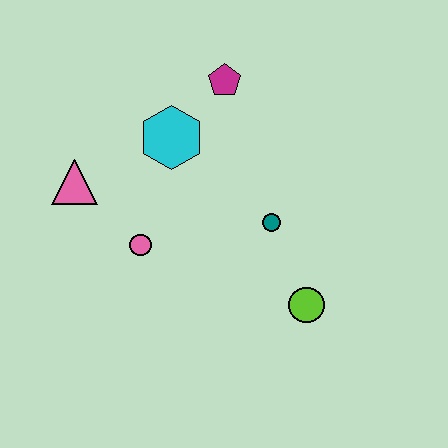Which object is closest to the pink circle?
The pink triangle is closest to the pink circle.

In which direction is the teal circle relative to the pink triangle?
The teal circle is to the right of the pink triangle.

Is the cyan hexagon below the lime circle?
No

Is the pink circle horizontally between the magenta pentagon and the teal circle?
No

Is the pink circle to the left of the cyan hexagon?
Yes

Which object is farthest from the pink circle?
The magenta pentagon is farthest from the pink circle.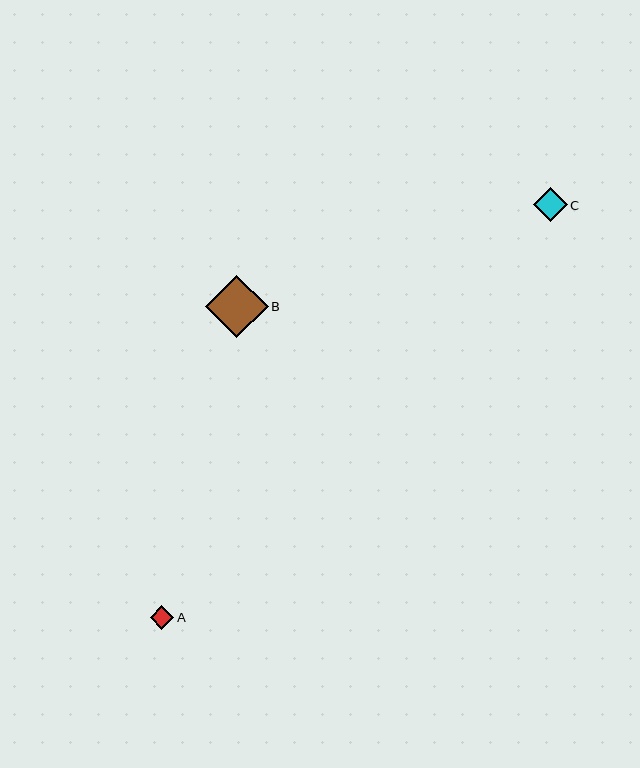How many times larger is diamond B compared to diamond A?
Diamond B is approximately 2.6 times the size of diamond A.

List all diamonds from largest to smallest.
From largest to smallest: B, C, A.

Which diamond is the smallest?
Diamond A is the smallest with a size of approximately 24 pixels.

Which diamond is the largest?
Diamond B is the largest with a size of approximately 62 pixels.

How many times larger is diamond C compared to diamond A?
Diamond C is approximately 1.4 times the size of diamond A.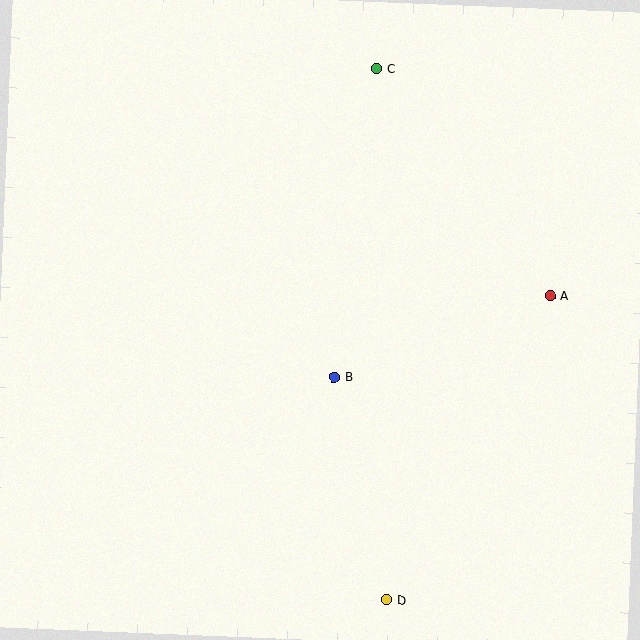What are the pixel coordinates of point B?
Point B is at (334, 377).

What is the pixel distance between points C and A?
The distance between C and A is 286 pixels.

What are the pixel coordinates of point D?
Point D is at (387, 599).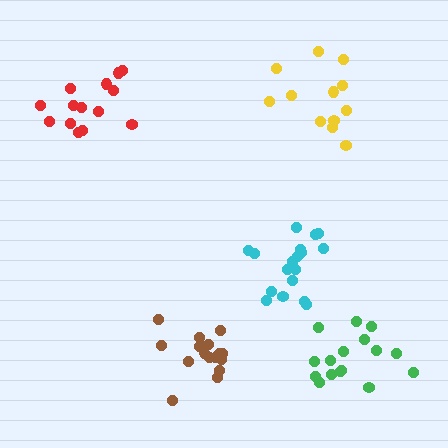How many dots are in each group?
Group 1: 14 dots, Group 2: 12 dots, Group 3: 18 dots, Group 4: 17 dots, Group 5: 16 dots (77 total).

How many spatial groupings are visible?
There are 5 spatial groupings.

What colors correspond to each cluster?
The clusters are colored: red, yellow, cyan, brown, green.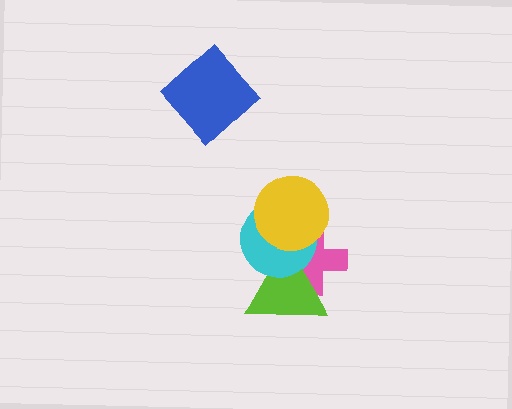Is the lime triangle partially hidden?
Yes, it is partially covered by another shape.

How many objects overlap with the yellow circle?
2 objects overlap with the yellow circle.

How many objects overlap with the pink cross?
3 objects overlap with the pink cross.